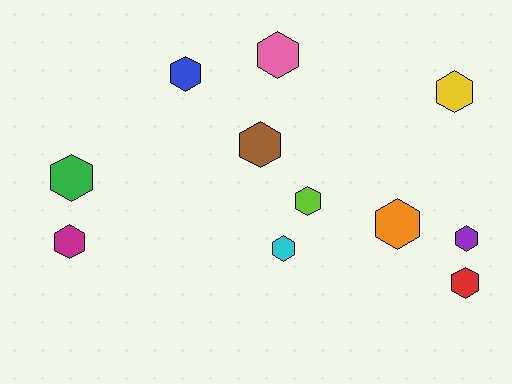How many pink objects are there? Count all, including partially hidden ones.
There is 1 pink object.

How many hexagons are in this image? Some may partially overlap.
There are 11 hexagons.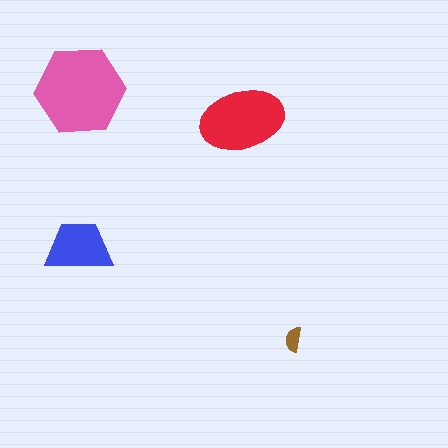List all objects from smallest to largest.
The brown semicircle, the blue trapezoid, the red ellipse, the pink hexagon.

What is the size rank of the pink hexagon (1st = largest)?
1st.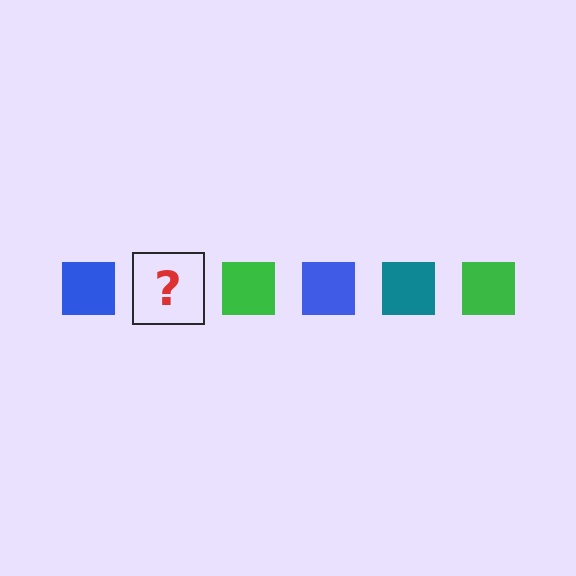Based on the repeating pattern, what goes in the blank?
The blank should be a teal square.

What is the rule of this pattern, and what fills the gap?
The rule is that the pattern cycles through blue, teal, green squares. The gap should be filled with a teal square.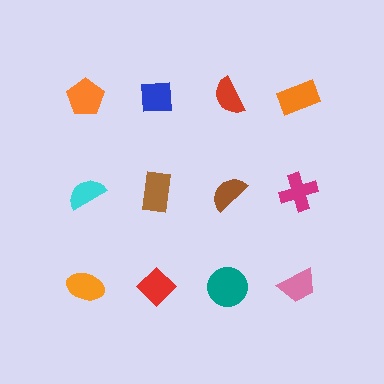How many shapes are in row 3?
4 shapes.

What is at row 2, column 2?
A brown rectangle.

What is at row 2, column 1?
A cyan semicircle.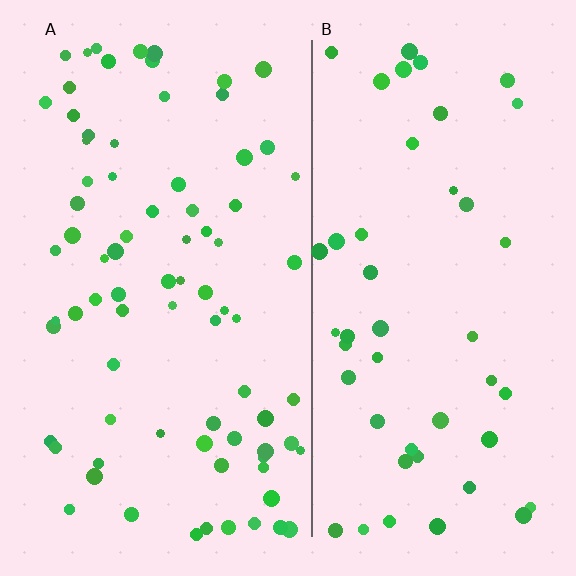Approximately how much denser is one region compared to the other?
Approximately 1.7× — region A over region B.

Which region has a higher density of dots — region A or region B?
A (the left).